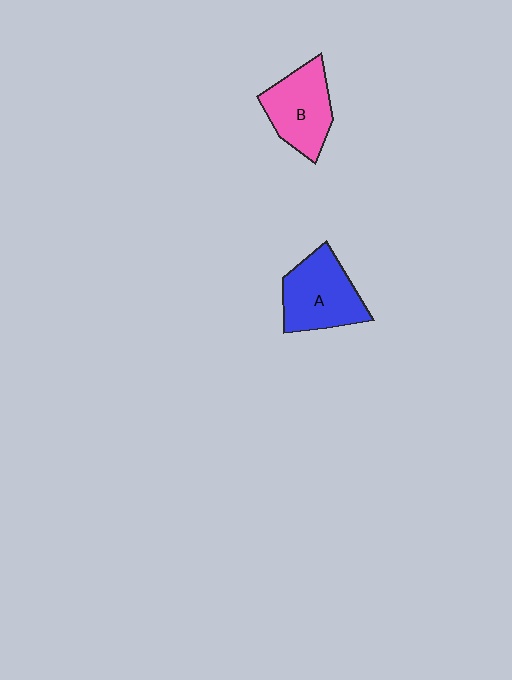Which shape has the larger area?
Shape A (blue).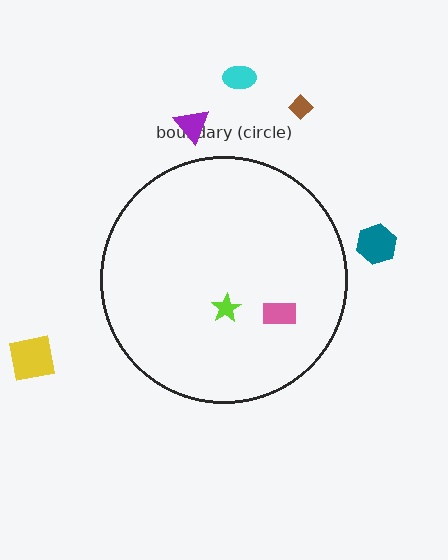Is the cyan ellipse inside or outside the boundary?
Outside.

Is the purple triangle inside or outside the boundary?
Outside.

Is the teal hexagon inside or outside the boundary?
Outside.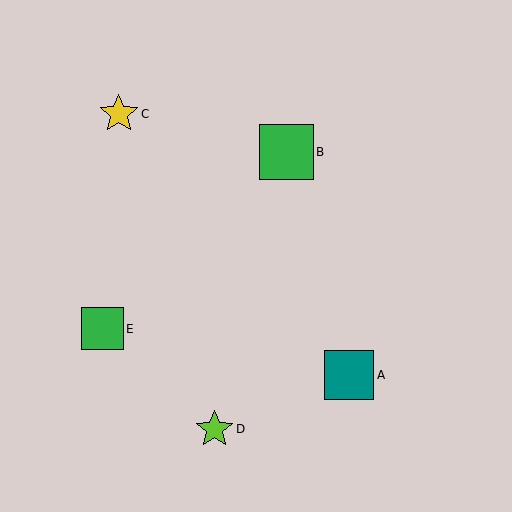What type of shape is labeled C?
Shape C is a yellow star.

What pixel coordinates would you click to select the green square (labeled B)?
Click at (286, 152) to select the green square B.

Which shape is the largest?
The green square (labeled B) is the largest.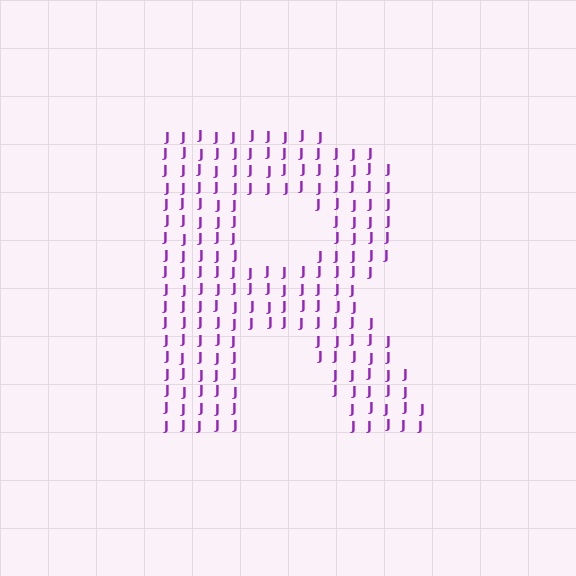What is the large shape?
The large shape is the letter R.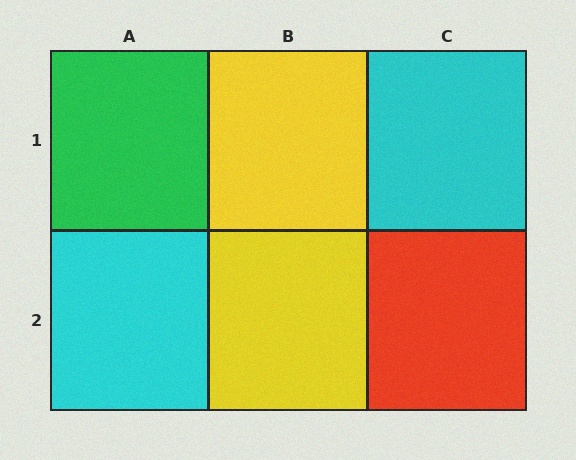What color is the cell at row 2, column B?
Yellow.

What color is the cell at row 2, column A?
Cyan.